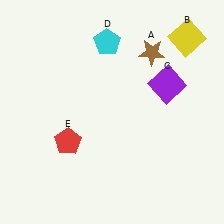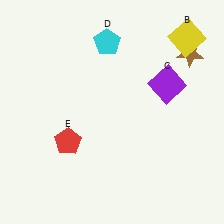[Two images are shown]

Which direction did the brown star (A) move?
The brown star (A) moved right.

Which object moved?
The brown star (A) moved right.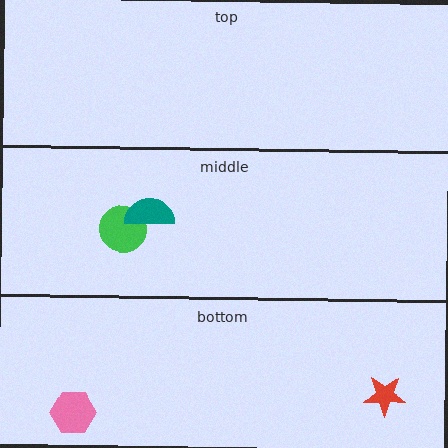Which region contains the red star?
The bottom region.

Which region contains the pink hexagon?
The bottom region.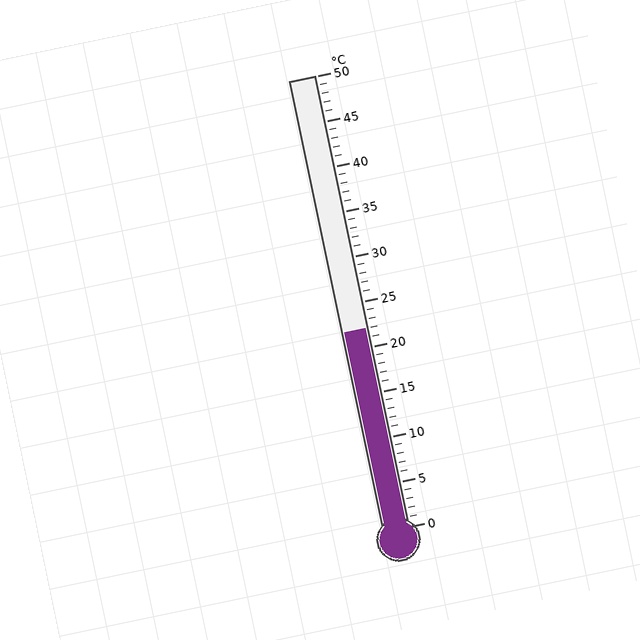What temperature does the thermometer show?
The thermometer shows approximately 22°C.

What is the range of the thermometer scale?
The thermometer scale ranges from 0°C to 50°C.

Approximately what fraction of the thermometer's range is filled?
The thermometer is filled to approximately 45% of its range.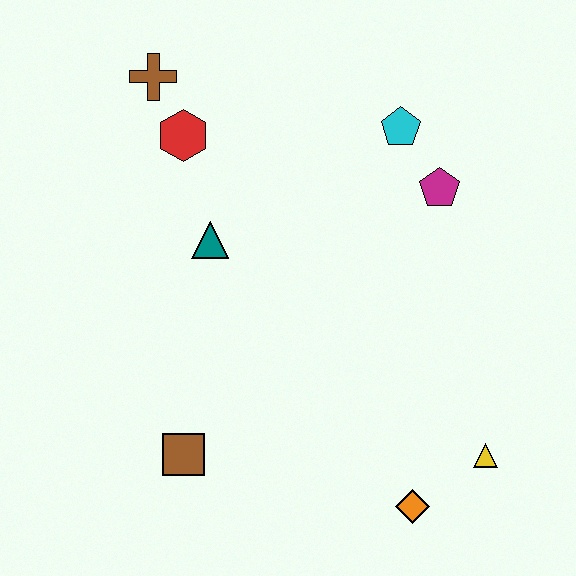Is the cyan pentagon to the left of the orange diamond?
Yes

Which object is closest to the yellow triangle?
The orange diamond is closest to the yellow triangle.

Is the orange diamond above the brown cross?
No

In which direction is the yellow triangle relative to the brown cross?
The yellow triangle is below the brown cross.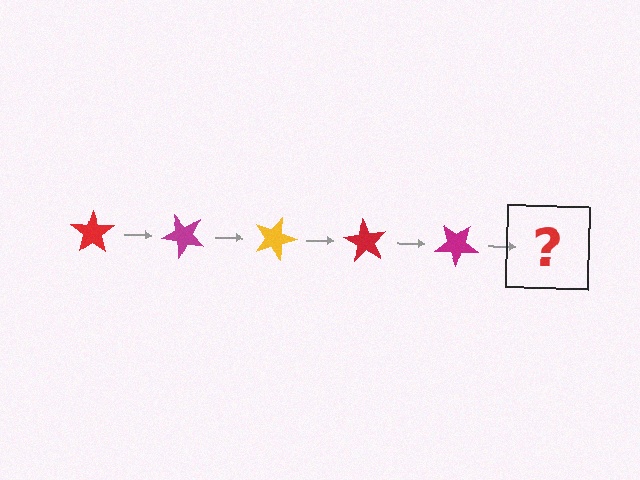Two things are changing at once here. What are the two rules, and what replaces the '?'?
The two rules are that it rotates 45 degrees each step and the color cycles through red, magenta, and yellow. The '?' should be a yellow star, rotated 225 degrees from the start.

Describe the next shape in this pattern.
It should be a yellow star, rotated 225 degrees from the start.